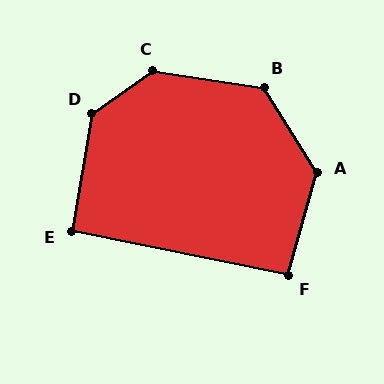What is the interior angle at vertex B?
Approximately 130 degrees (obtuse).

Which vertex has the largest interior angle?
C, at approximately 137 degrees.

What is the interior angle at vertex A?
Approximately 132 degrees (obtuse).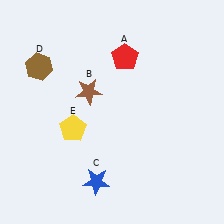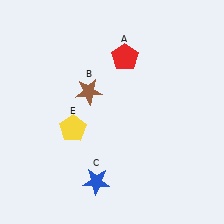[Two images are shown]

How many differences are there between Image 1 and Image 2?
There is 1 difference between the two images.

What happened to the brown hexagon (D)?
The brown hexagon (D) was removed in Image 2. It was in the top-left area of Image 1.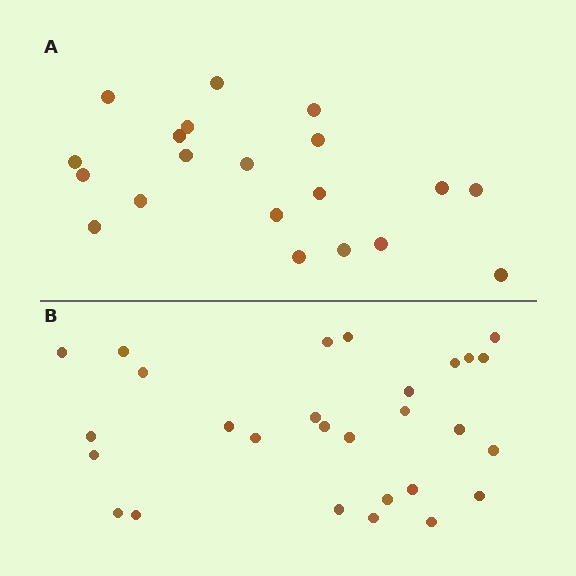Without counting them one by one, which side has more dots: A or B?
Region B (the bottom region) has more dots.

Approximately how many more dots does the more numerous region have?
Region B has roughly 8 or so more dots than region A.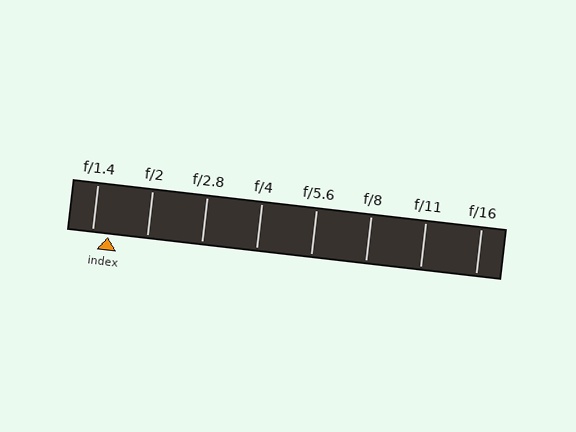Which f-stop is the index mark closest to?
The index mark is closest to f/1.4.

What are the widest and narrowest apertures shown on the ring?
The widest aperture shown is f/1.4 and the narrowest is f/16.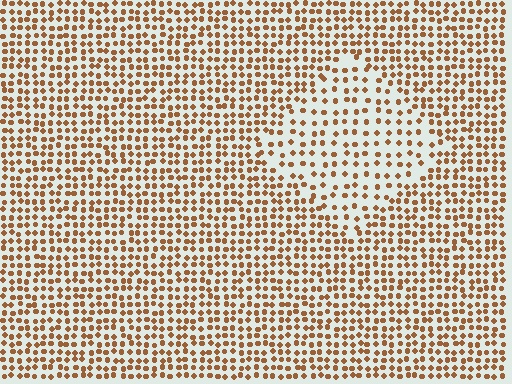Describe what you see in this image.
The image contains small brown elements arranged at two different densities. A diamond-shaped region is visible where the elements are less densely packed than the surrounding area.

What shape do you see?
I see a diamond.